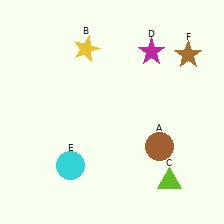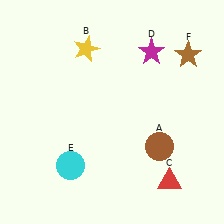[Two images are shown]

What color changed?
The triangle (C) changed from lime in Image 1 to red in Image 2.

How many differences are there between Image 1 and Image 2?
There is 1 difference between the two images.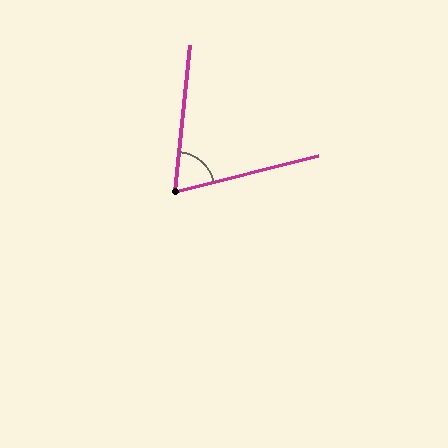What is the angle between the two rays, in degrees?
Approximately 70 degrees.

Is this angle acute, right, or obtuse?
It is acute.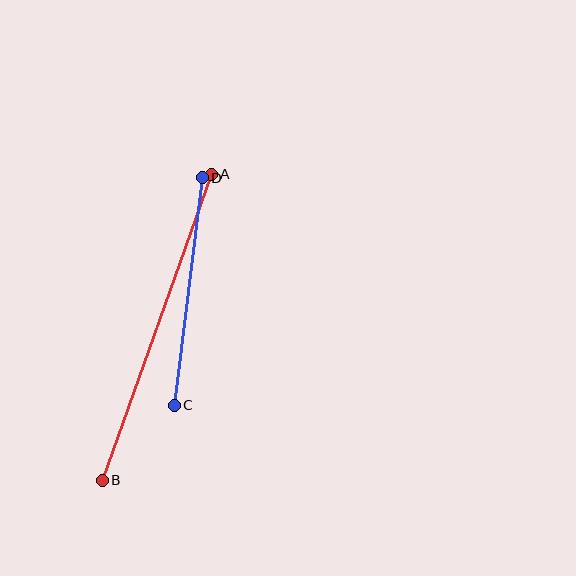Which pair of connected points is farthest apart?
Points A and B are farthest apart.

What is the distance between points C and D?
The distance is approximately 229 pixels.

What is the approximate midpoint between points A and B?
The midpoint is at approximately (157, 327) pixels.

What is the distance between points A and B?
The distance is approximately 325 pixels.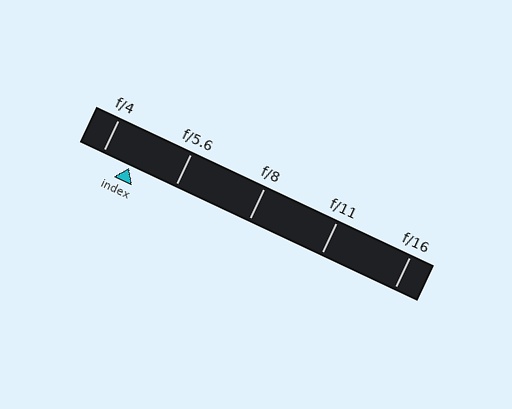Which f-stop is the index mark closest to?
The index mark is closest to f/4.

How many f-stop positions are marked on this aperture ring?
There are 5 f-stop positions marked.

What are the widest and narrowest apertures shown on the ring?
The widest aperture shown is f/4 and the narrowest is f/16.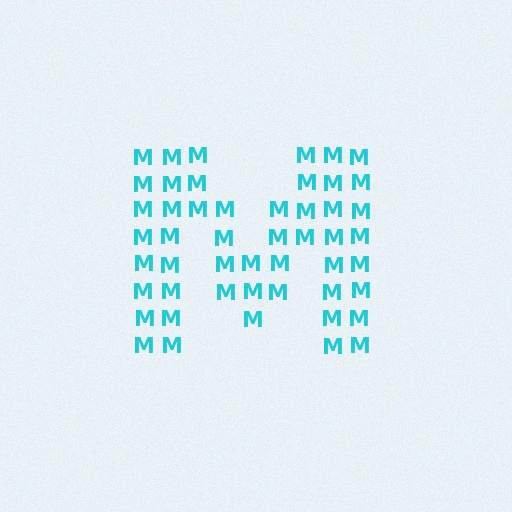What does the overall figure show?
The overall figure shows the letter M.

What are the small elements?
The small elements are letter M's.